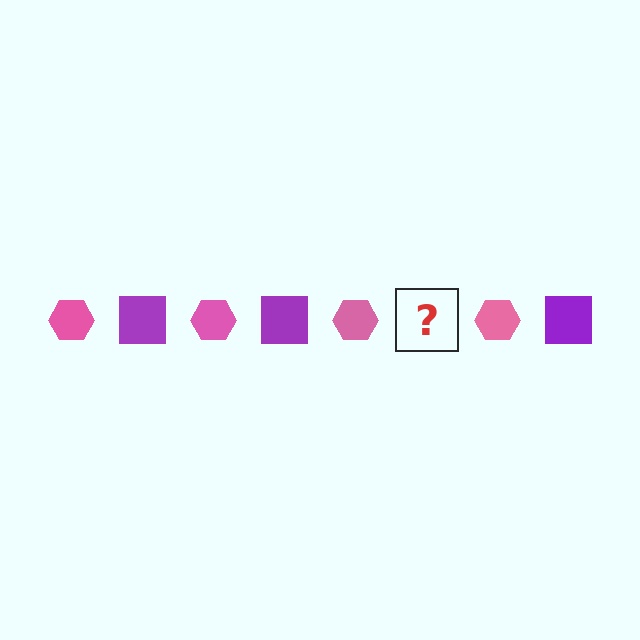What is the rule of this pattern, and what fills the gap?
The rule is that the pattern alternates between pink hexagon and purple square. The gap should be filled with a purple square.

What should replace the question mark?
The question mark should be replaced with a purple square.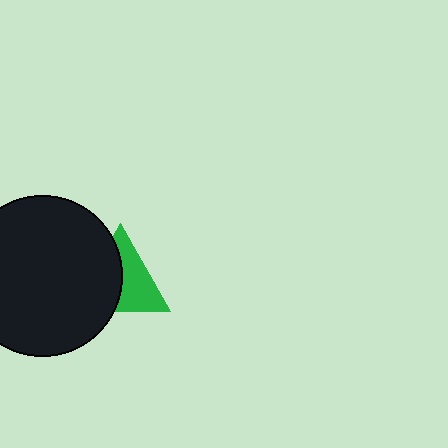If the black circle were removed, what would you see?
You would see the complete green triangle.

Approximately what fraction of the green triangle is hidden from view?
Roughly 49% of the green triangle is hidden behind the black circle.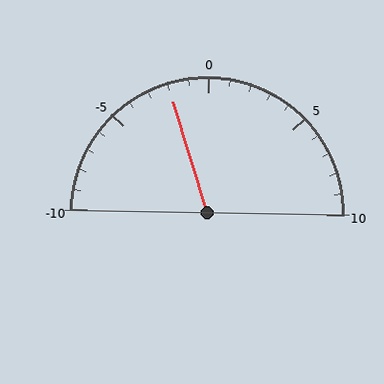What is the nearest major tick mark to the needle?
The nearest major tick mark is 0.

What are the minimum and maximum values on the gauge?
The gauge ranges from -10 to 10.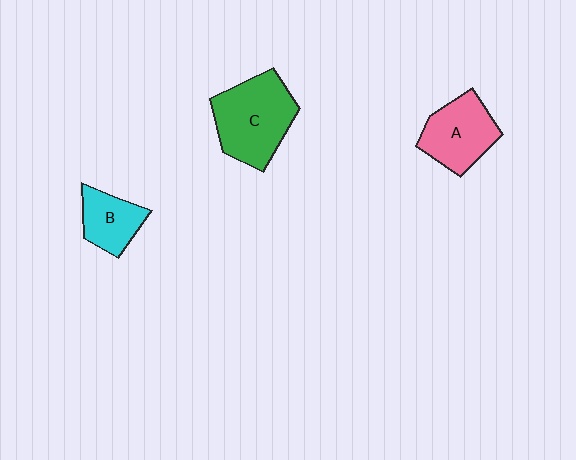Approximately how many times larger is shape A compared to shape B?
Approximately 1.4 times.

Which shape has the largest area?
Shape C (green).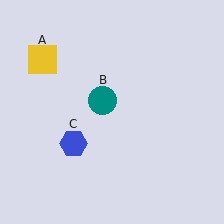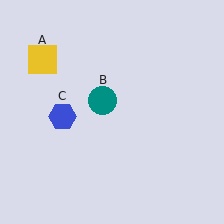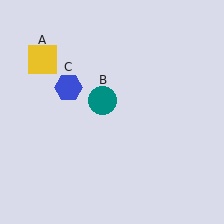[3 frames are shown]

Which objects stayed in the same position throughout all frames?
Yellow square (object A) and teal circle (object B) remained stationary.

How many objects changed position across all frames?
1 object changed position: blue hexagon (object C).